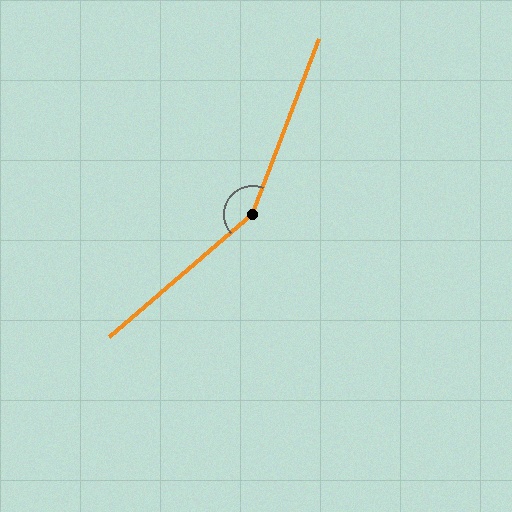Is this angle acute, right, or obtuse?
It is obtuse.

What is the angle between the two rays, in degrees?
Approximately 151 degrees.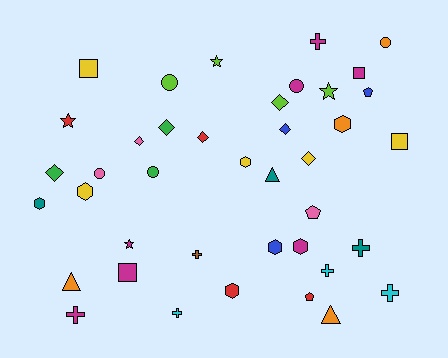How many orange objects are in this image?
There are 4 orange objects.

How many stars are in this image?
There are 4 stars.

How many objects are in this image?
There are 40 objects.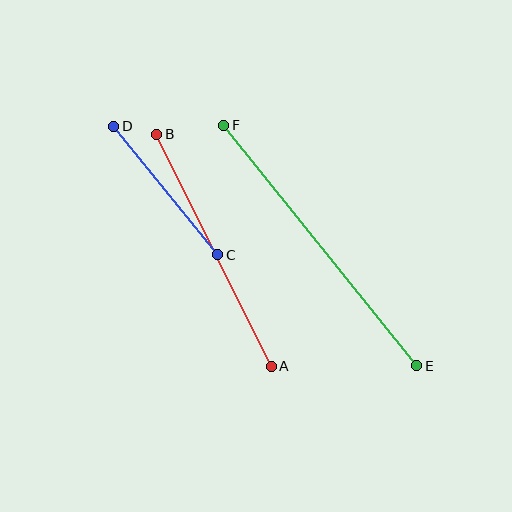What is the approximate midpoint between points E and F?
The midpoint is at approximately (320, 245) pixels.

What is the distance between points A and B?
The distance is approximately 258 pixels.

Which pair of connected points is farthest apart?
Points E and F are farthest apart.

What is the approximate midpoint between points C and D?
The midpoint is at approximately (166, 191) pixels.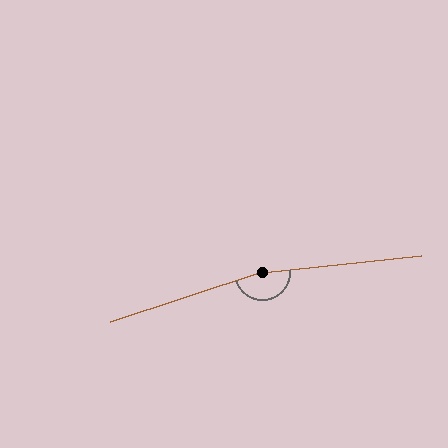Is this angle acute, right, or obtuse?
It is obtuse.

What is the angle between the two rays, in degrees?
Approximately 167 degrees.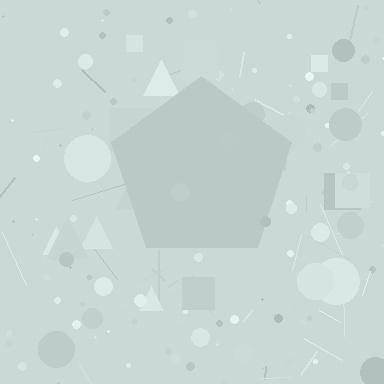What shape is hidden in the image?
A pentagon is hidden in the image.